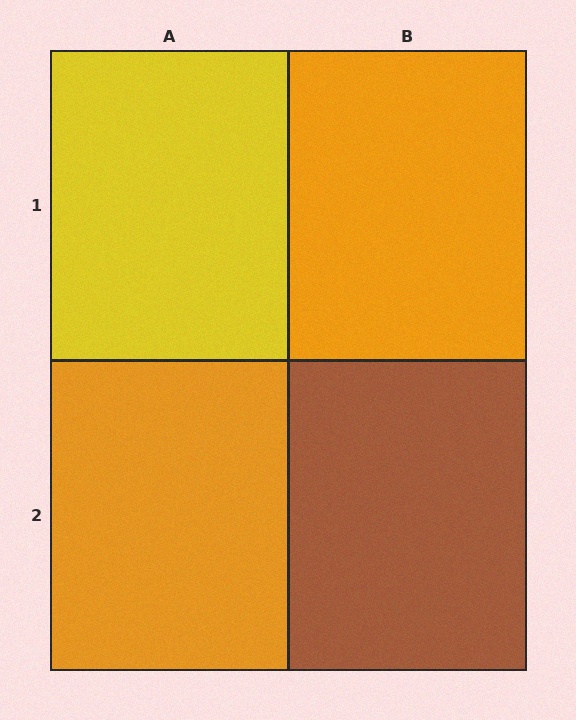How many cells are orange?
2 cells are orange.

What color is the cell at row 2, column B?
Brown.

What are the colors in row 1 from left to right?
Yellow, orange.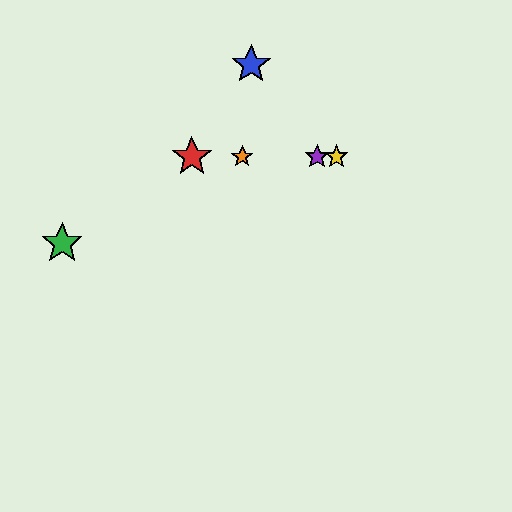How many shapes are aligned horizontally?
4 shapes (the red star, the yellow star, the purple star, the orange star) are aligned horizontally.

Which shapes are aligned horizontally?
The red star, the yellow star, the purple star, the orange star are aligned horizontally.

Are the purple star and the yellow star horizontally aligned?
Yes, both are at y≈157.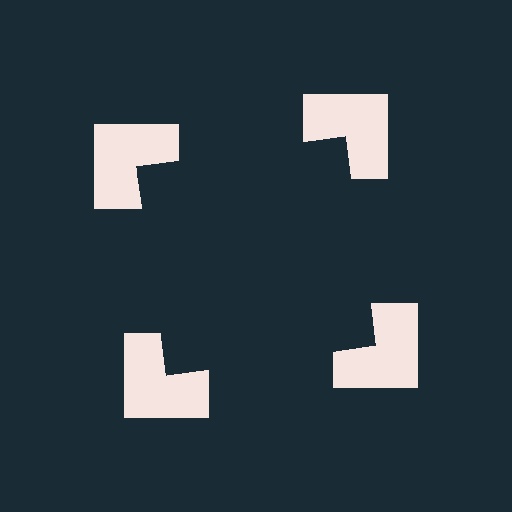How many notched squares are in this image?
There are 4 — one at each vertex of the illusory square.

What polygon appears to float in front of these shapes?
An illusory square — its edges are inferred from the aligned wedge cuts in the notched squares, not physically drawn.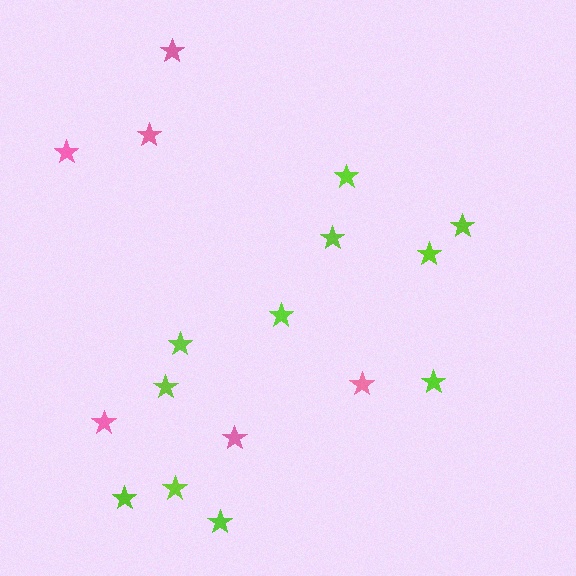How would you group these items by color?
There are 2 groups: one group of lime stars (11) and one group of pink stars (6).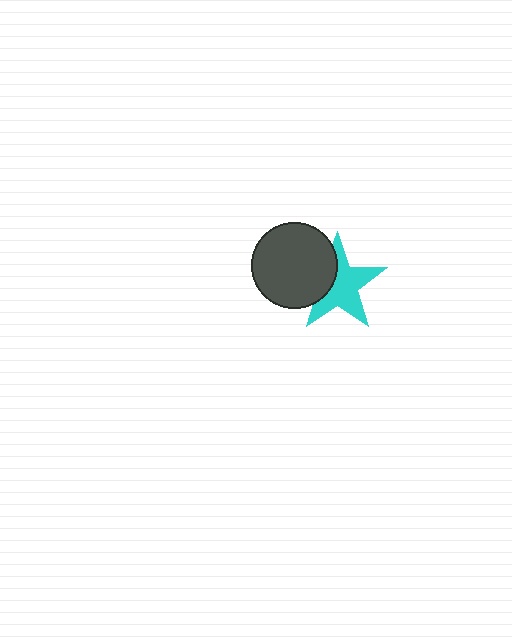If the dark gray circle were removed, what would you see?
You would see the complete cyan star.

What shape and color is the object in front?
The object in front is a dark gray circle.